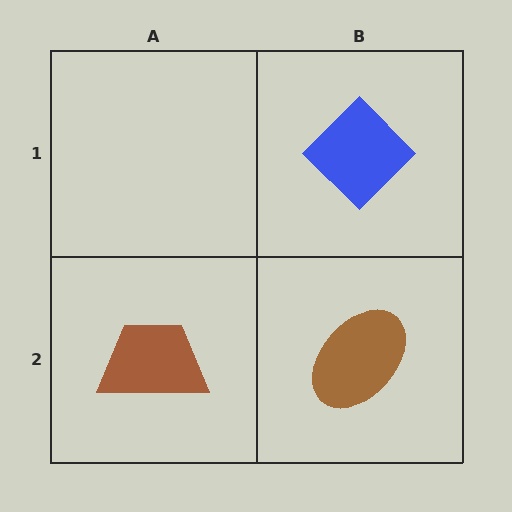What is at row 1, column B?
A blue diamond.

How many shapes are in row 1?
1 shape.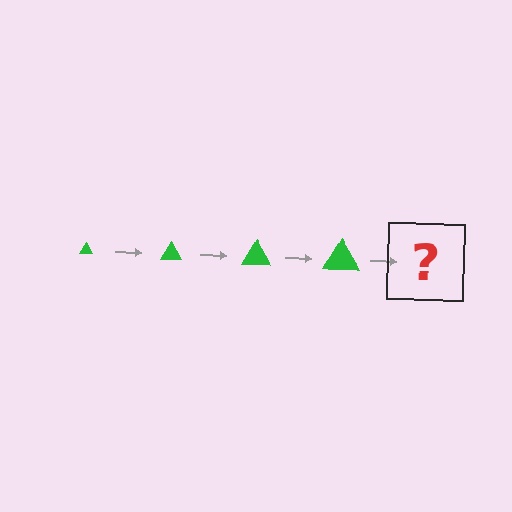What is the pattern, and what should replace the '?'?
The pattern is that the triangle gets progressively larger each step. The '?' should be a green triangle, larger than the previous one.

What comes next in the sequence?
The next element should be a green triangle, larger than the previous one.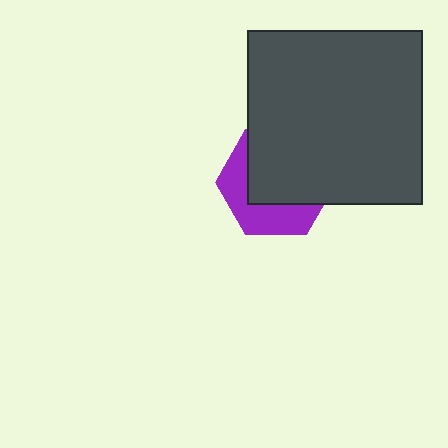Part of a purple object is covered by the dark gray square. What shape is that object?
It is a hexagon.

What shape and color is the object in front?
The object in front is a dark gray square.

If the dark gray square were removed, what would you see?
You would see the complete purple hexagon.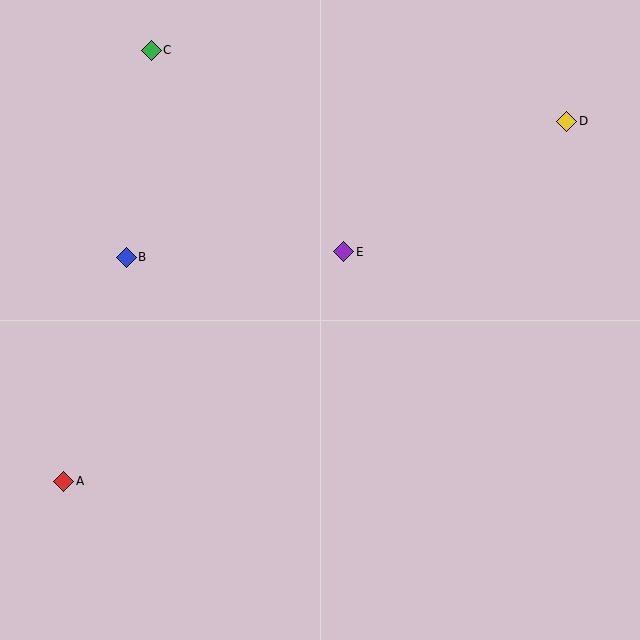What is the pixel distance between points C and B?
The distance between C and B is 208 pixels.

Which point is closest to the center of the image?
Point E at (344, 252) is closest to the center.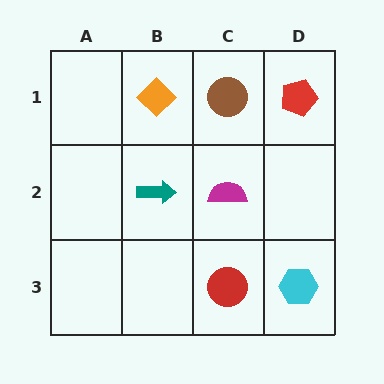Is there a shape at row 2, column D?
No, that cell is empty.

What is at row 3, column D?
A cyan hexagon.